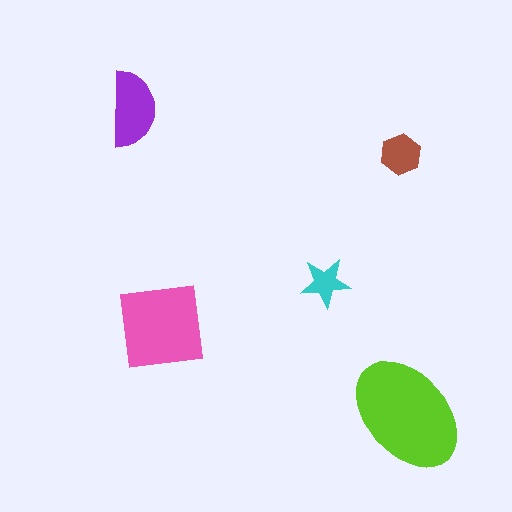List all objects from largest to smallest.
The lime ellipse, the pink square, the purple semicircle, the brown hexagon, the cyan star.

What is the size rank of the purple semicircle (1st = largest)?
3rd.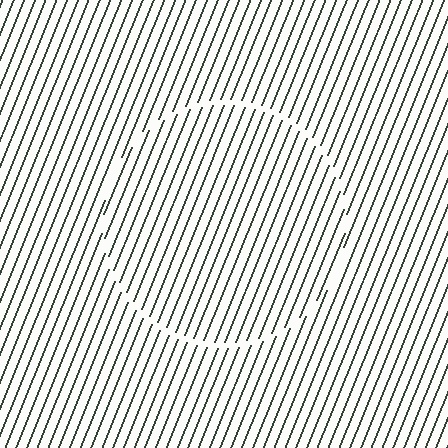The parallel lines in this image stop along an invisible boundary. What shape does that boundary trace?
An illusory circle. The interior of the shape contains the same grating, shifted by half a period — the contour is defined by the phase discontinuity where line-ends from the inner and outer gratings abut.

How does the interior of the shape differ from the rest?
The interior of the shape contains the same grating, shifted by half a period — the contour is defined by the phase discontinuity where line-ends from the inner and outer gratings abut.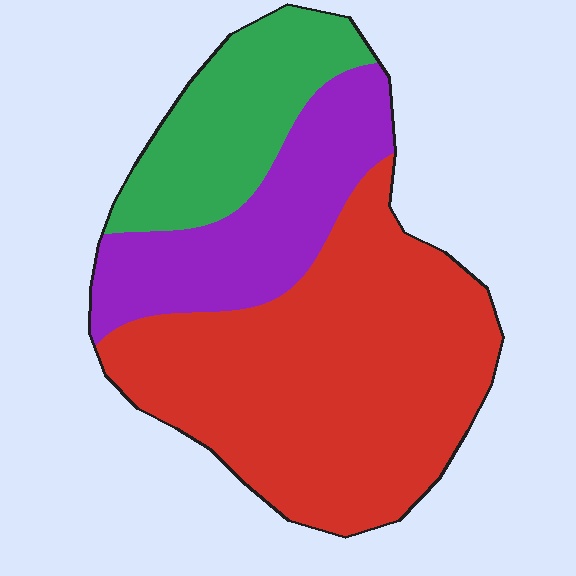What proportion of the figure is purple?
Purple takes up less than a quarter of the figure.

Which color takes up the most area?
Red, at roughly 55%.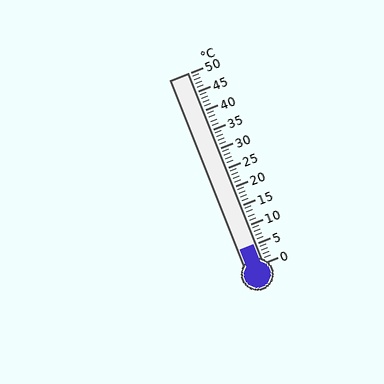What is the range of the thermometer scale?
The thermometer scale ranges from 0°C to 50°C.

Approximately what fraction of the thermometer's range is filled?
The thermometer is filled to approximately 10% of its range.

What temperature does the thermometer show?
The thermometer shows approximately 5°C.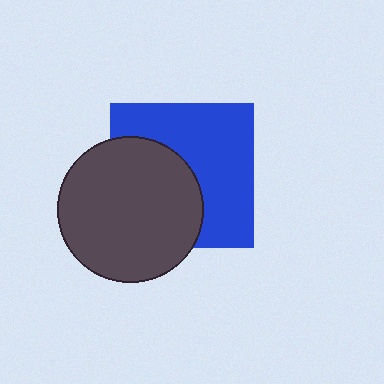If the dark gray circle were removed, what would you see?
You would see the complete blue square.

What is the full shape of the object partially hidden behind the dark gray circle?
The partially hidden object is a blue square.